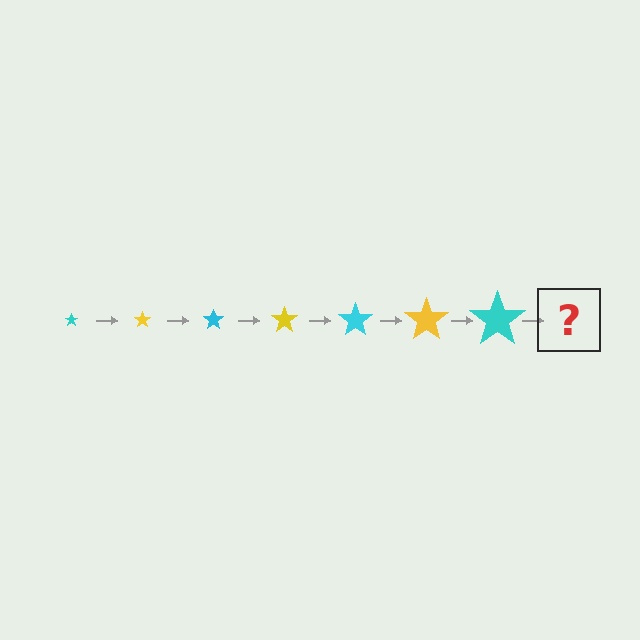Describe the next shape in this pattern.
It should be a yellow star, larger than the previous one.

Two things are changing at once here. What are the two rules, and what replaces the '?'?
The two rules are that the star grows larger each step and the color cycles through cyan and yellow. The '?' should be a yellow star, larger than the previous one.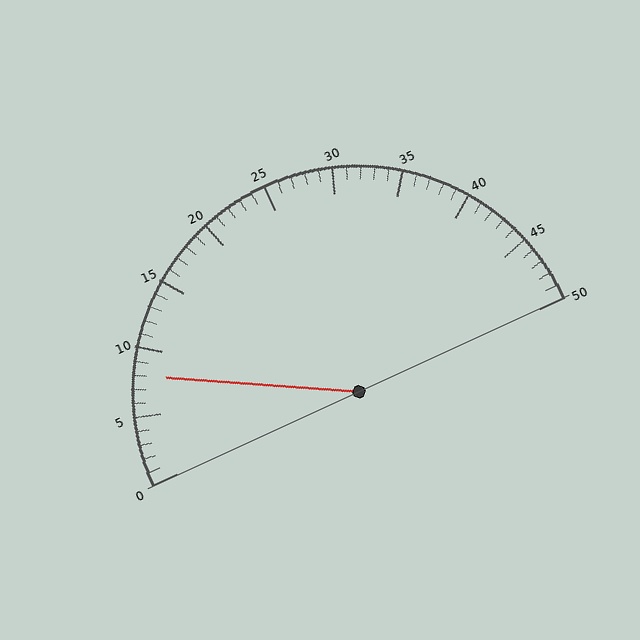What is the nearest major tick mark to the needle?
The nearest major tick mark is 10.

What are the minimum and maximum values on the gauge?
The gauge ranges from 0 to 50.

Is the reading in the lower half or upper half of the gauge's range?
The reading is in the lower half of the range (0 to 50).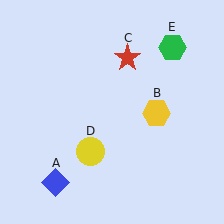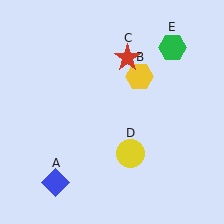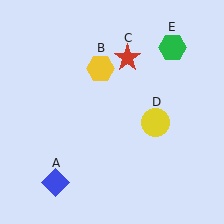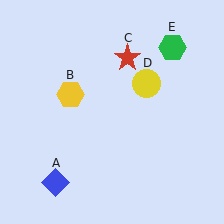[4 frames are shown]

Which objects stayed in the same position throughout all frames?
Blue diamond (object A) and red star (object C) and green hexagon (object E) remained stationary.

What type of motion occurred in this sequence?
The yellow hexagon (object B), yellow circle (object D) rotated counterclockwise around the center of the scene.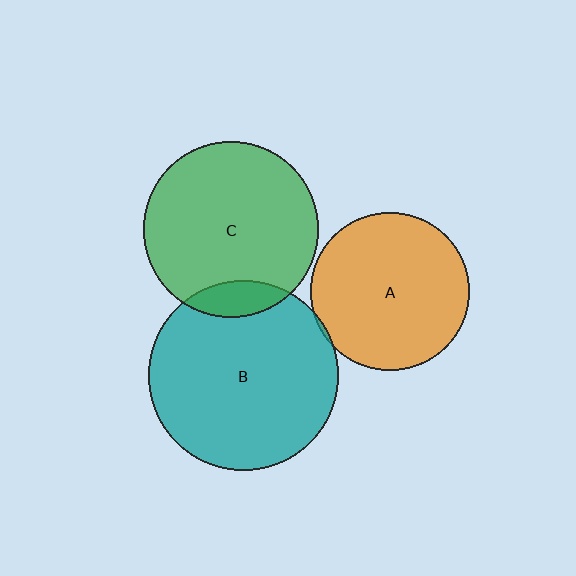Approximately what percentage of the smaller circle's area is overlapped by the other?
Approximately 5%.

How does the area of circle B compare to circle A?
Approximately 1.4 times.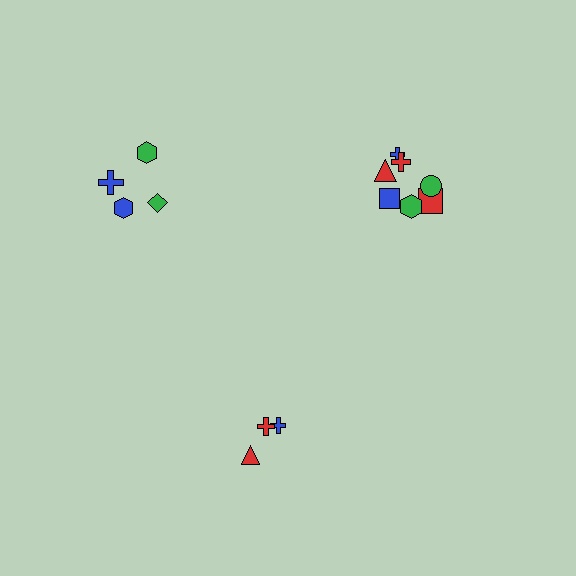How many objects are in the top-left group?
There are 5 objects.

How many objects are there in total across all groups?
There are 15 objects.